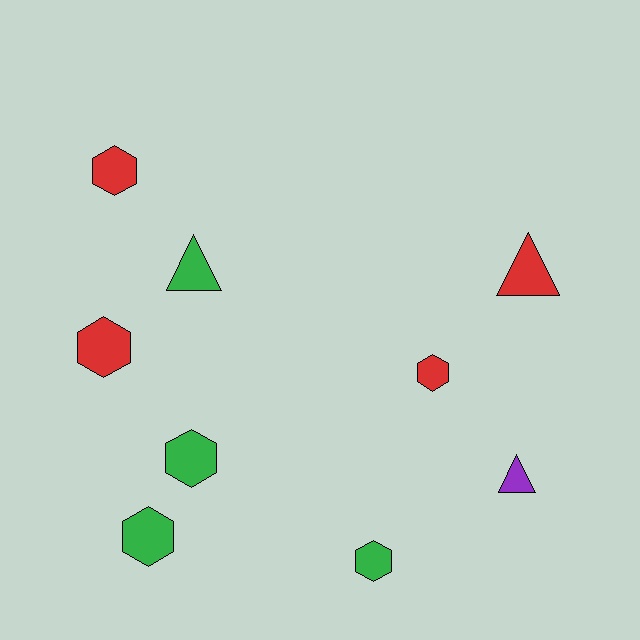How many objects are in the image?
There are 9 objects.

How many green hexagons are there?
There are 3 green hexagons.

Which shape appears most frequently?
Hexagon, with 6 objects.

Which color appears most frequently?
Green, with 4 objects.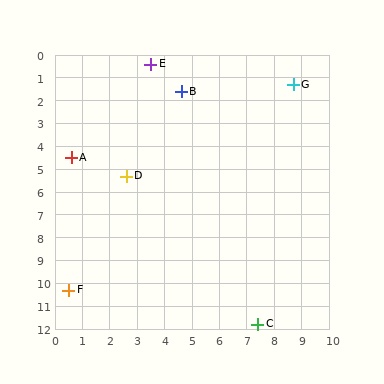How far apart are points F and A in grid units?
Points F and A are about 5.8 grid units apart.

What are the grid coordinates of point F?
Point F is at approximately (0.5, 10.3).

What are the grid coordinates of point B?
Point B is at approximately (4.6, 1.6).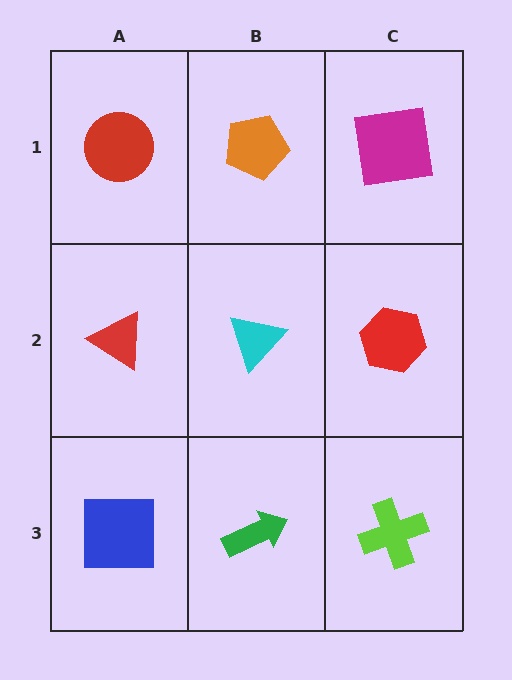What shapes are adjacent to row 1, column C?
A red hexagon (row 2, column C), an orange pentagon (row 1, column B).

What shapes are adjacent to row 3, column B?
A cyan triangle (row 2, column B), a blue square (row 3, column A), a lime cross (row 3, column C).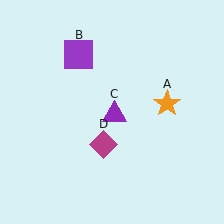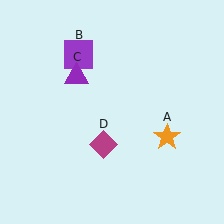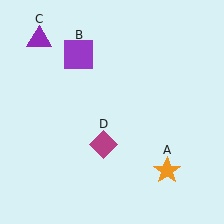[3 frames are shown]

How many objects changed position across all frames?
2 objects changed position: orange star (object A), purple triangle (object C).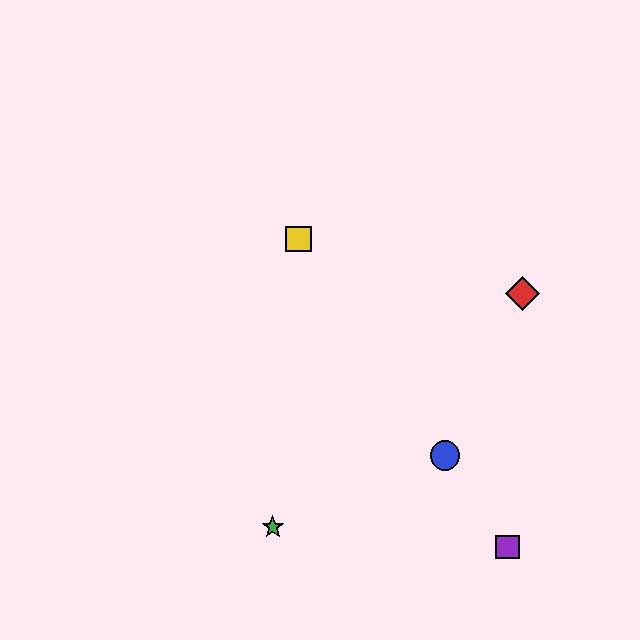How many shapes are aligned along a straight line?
3 shapes (the blue circle, the yellow square, the purple square) are aligned along a straight line.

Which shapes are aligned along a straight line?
The blue circle, the yellow square, the purple square are aligned along a straight line.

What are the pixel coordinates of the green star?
The green star is at (273, 527).